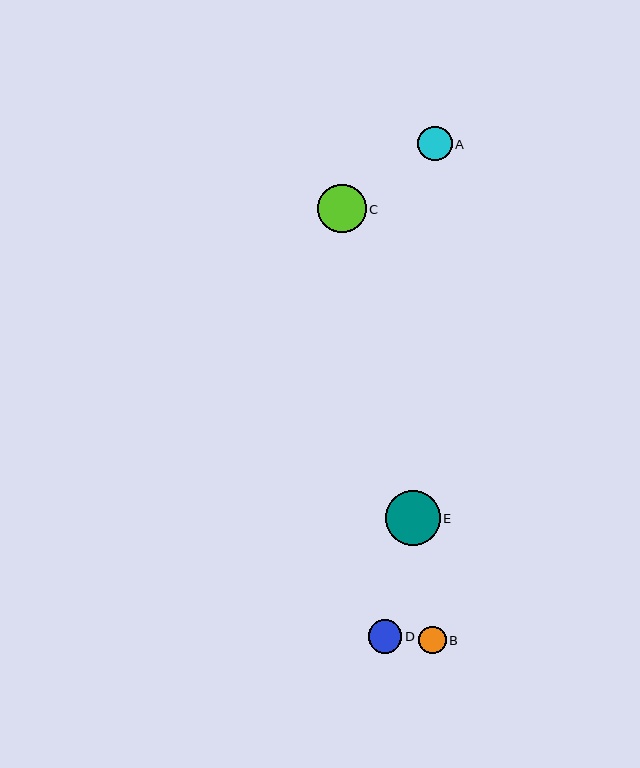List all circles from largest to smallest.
From largest to smallest: E, C, A, D, B.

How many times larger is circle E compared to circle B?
Circle E is approximately 2.0 times the size of circle B.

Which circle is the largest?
Circle E is the largest with a size of approximately 55 pixels.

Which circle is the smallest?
Circle B is the smallest with a size of approximately 27 pixels.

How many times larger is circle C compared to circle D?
Circle C is approximately 1.5 times the size of circle D.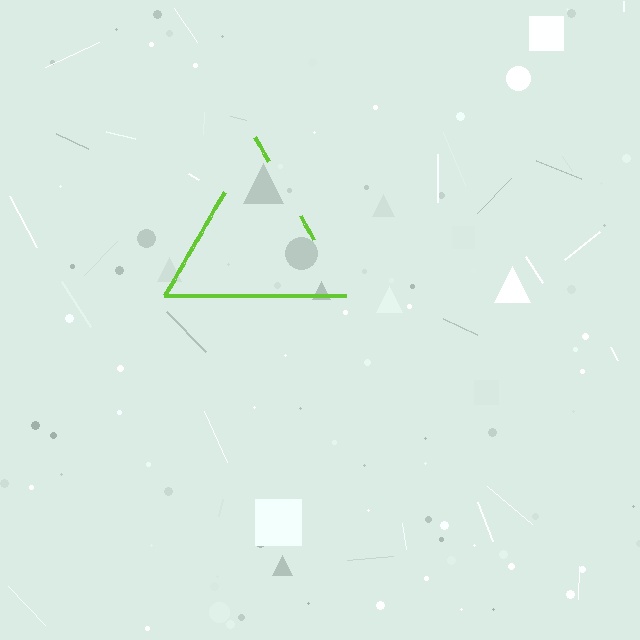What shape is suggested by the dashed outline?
The dashed outline suggests a triangle.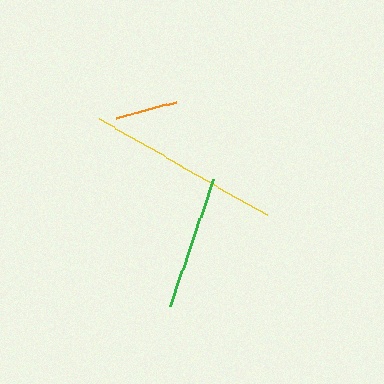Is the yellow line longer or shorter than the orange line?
The yellow line is longer than the orange line.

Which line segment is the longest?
The yellow line is the longest at approximately 193 pixels.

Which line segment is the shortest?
The orange line is the shortest at approximately 61 pixels.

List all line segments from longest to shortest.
From longest to shortest: yellow, green, orange.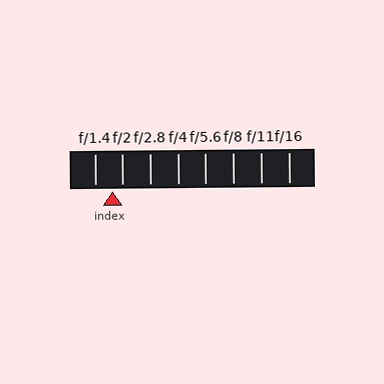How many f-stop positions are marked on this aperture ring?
There are 8 f-stop positions marked.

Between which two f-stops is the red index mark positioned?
The index mark is between f/1.4 and f/2.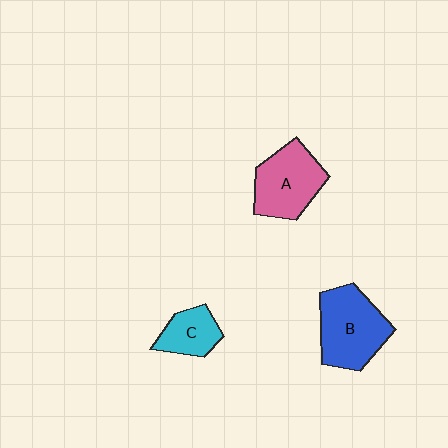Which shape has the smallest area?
Shape C (cyan).